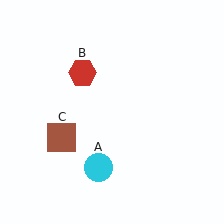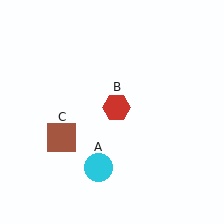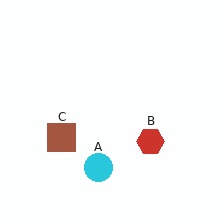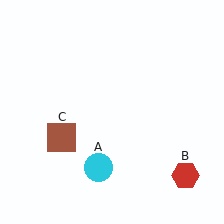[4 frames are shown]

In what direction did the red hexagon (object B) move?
The red hexagon (object B) moved down and to the right.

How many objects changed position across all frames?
1 object changed position: red hexagon (object B).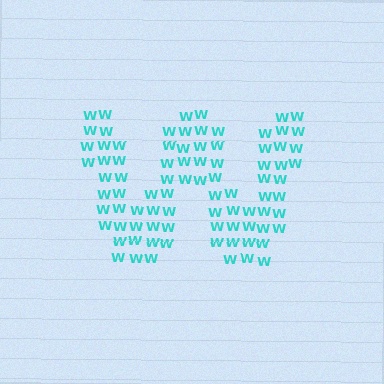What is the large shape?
The large shape is the letter W.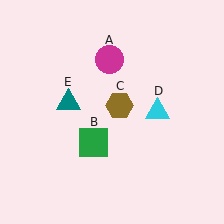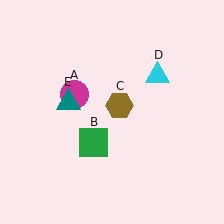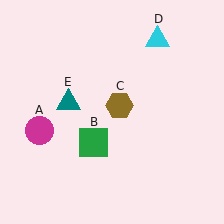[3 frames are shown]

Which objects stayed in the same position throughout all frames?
Green square (object B) and brown hexagon (object C) and teal triangle (object E) remained stationary.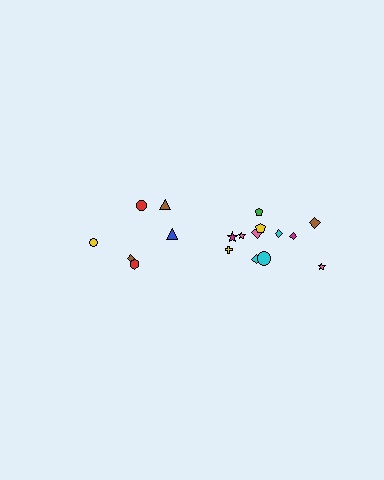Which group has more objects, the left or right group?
The right group.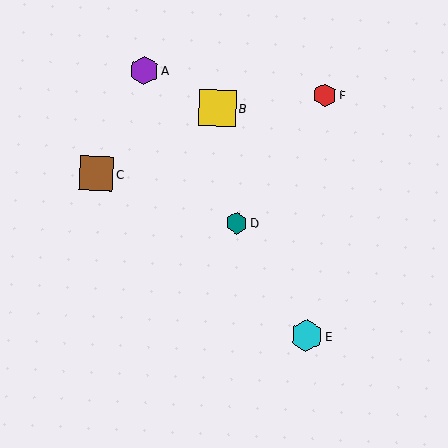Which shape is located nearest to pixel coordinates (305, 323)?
The cyan hexagon (labeled E) at (306, 336) is nearest to that location.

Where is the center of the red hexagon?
The center of the red hexagon is at (325, 95).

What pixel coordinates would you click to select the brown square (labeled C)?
Click at (96, 173) to select the brown square C.